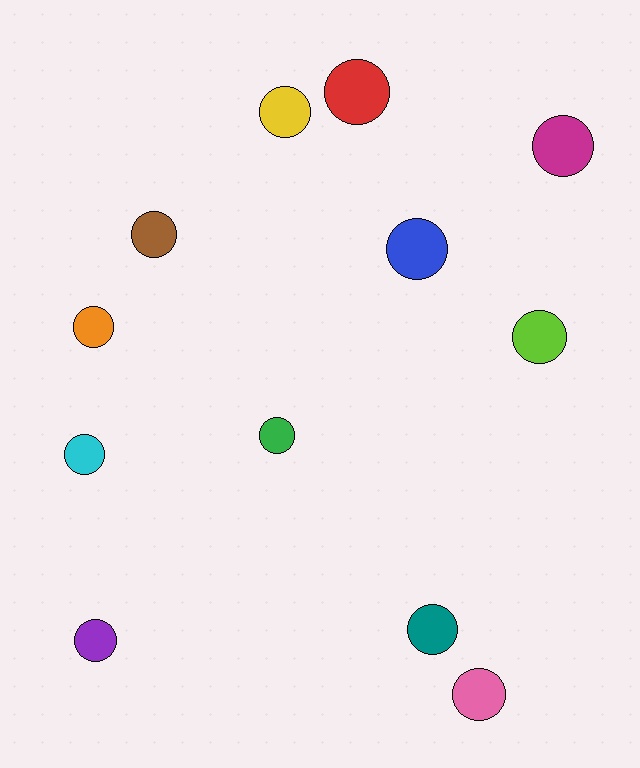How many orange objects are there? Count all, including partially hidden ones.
There is 1 orange object.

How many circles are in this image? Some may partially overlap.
There are 12 circles.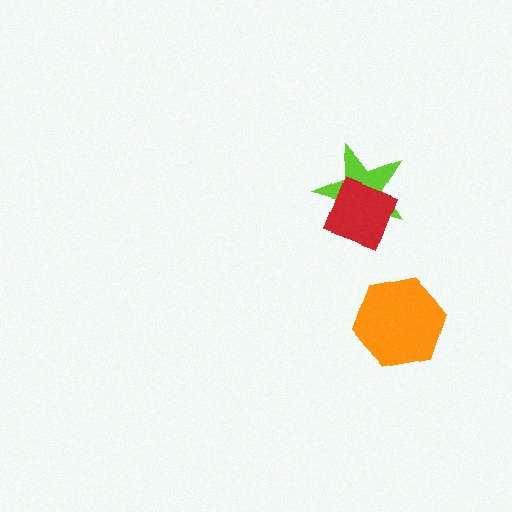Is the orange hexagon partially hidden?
No, no other shape covers it.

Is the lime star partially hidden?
Yes, it is partially covered by another shape.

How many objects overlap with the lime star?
1 object overlaps with the lime star.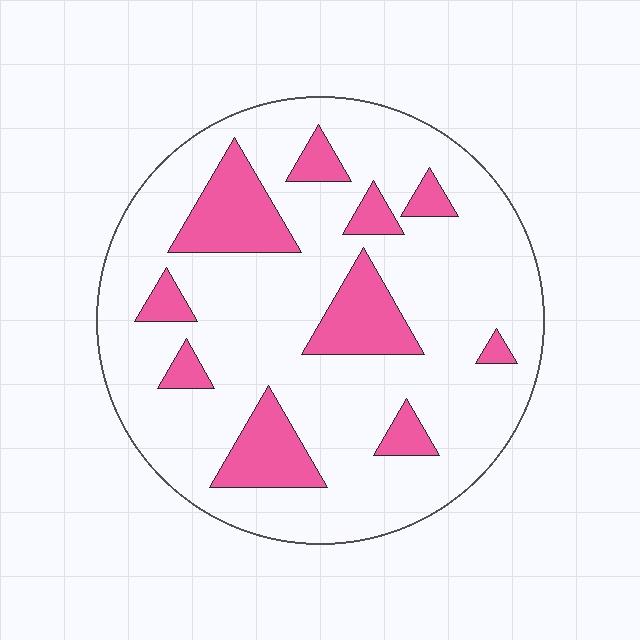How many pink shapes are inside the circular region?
10.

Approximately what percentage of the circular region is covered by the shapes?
Approximately 20%.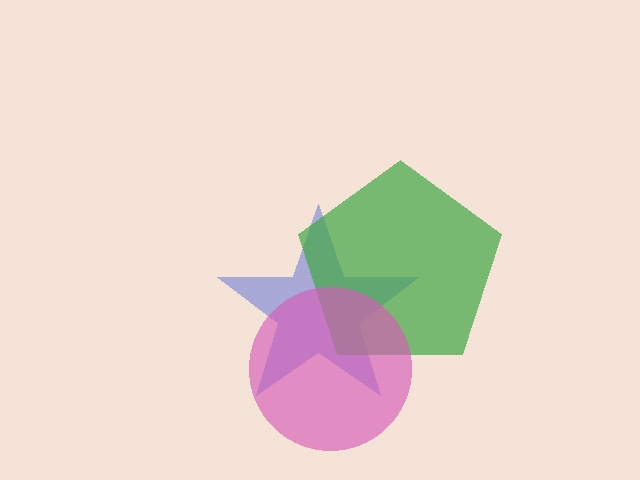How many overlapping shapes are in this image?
There are 3 overlapping shapes in the image.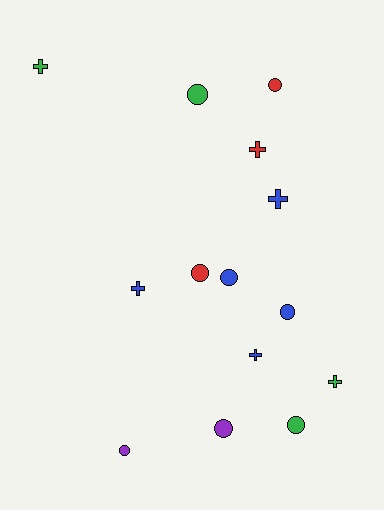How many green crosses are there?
There are 2 green crosses.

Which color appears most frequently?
Blue, with 5 objects.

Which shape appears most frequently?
Circle, with 8 objects.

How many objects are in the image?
There are 14 objects.